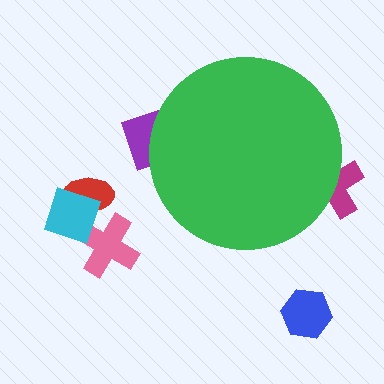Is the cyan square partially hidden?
No, the cyan square is fully visible.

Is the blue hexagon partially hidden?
No, the blue hexagon is fully visible.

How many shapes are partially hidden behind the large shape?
2 shapes are partially hidden.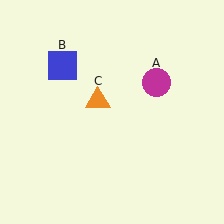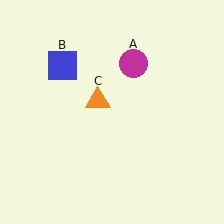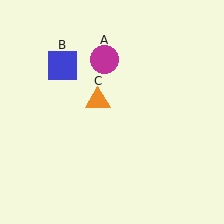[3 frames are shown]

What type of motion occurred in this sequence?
The magenta circle (object A) rotated counterclockwise around the center of the scene.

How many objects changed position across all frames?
1 object changed position: magenta circle (object A).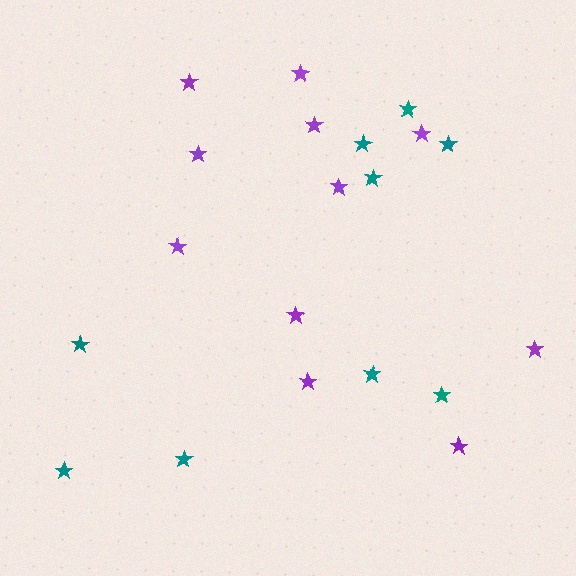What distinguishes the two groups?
There are 2 groups: one group of purple stars (11) and one group of teal stars (9).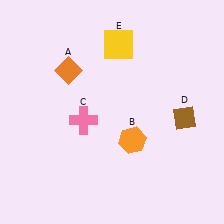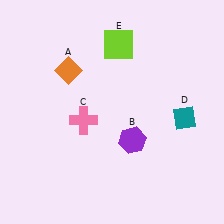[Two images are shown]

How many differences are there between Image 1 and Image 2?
There are 3 differences between the two images.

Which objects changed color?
B changed from orange to purple. D changed from brown to teal. E changed from yellow to lime.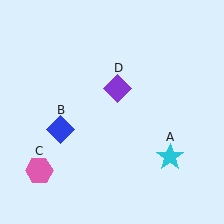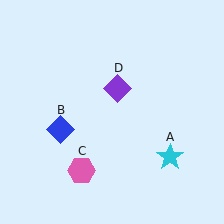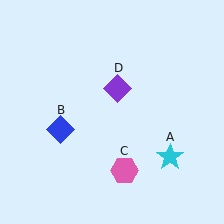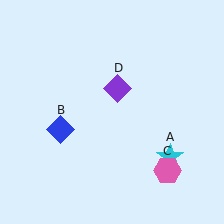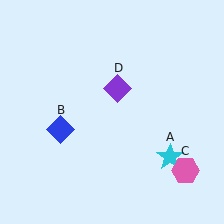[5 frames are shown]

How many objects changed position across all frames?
1 object changed position: pink hexagon (object C).